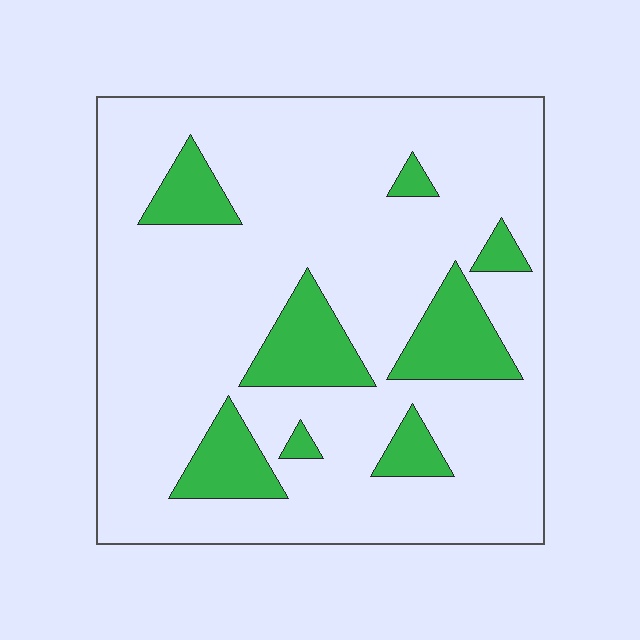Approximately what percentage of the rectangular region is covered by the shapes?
Approximately 15%.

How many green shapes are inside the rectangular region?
8.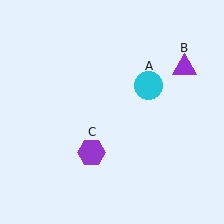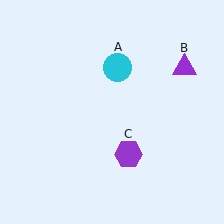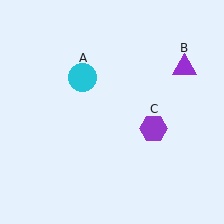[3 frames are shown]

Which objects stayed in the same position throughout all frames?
Purple triangle (object B) remained stationary.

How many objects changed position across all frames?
2 objects changed position: cyan circle (object A), purple hexagon (object C).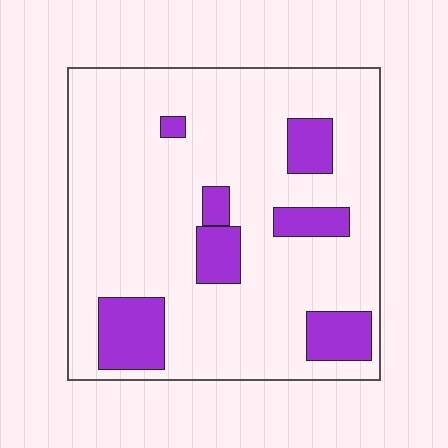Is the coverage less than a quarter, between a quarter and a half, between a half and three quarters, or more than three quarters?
Less than a quarter.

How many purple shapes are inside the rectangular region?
7.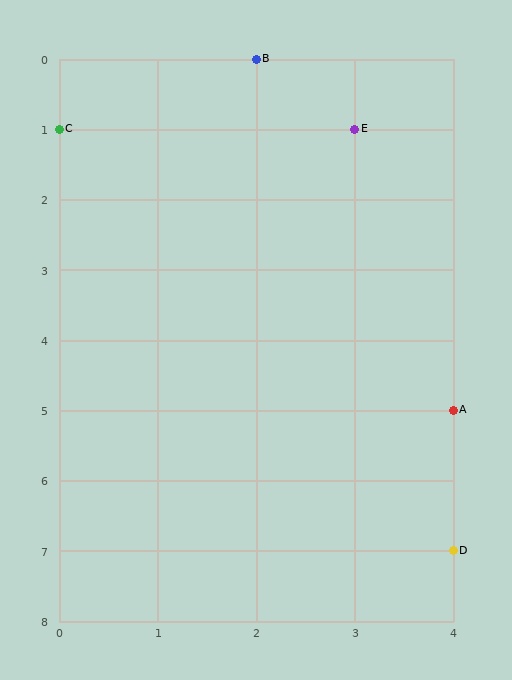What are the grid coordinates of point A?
Point A is at grid coordinates (4, 5).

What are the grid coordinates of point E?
Point E is at grid coordinates (3, 1).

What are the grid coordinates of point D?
Point D is at grid coordinates (4, 7).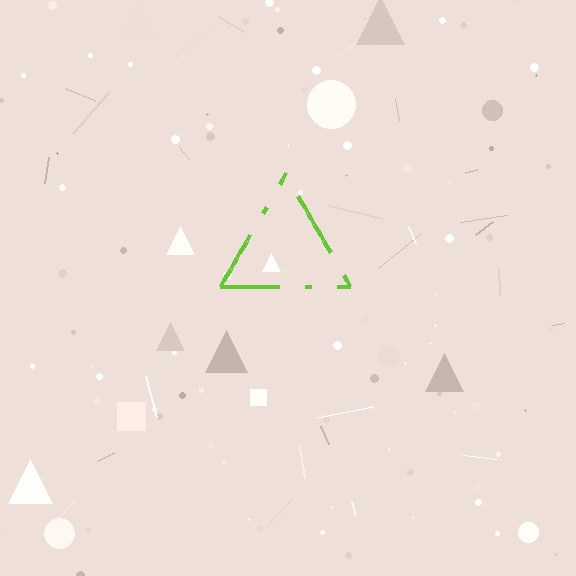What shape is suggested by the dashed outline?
The dashed outline suggests a triangle.